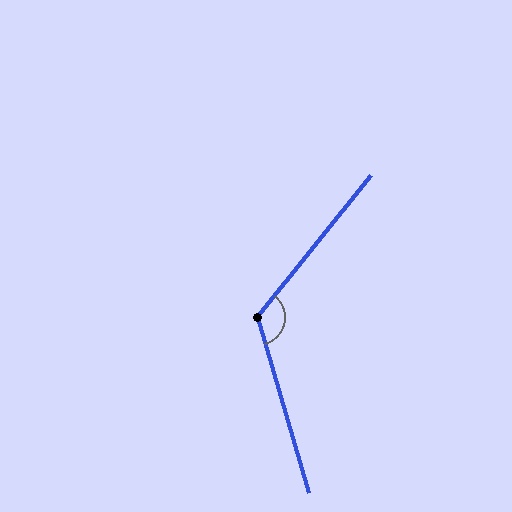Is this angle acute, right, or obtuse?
It is obtuse.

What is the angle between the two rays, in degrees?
Approximately 125 degrees.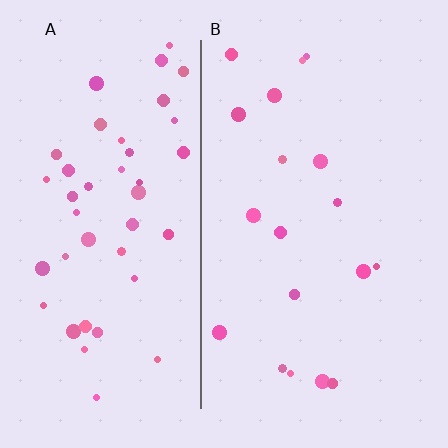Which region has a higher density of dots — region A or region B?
A (the left).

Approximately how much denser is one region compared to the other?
Approximately 2.4× — region A over region B.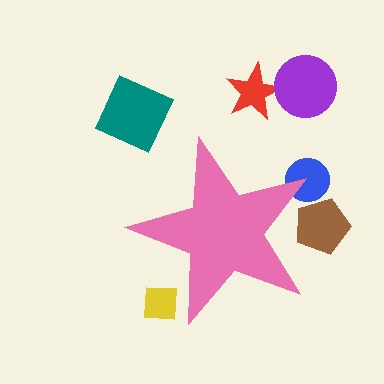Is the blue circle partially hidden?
Yes, the blue circle is partially hidden behind the pink star.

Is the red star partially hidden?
No, the red star is fully visible.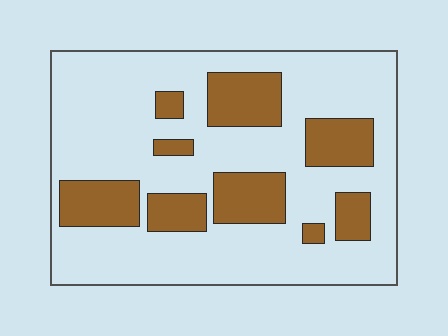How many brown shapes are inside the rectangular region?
9.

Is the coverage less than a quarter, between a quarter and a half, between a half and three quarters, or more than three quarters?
Between a quarter and a half.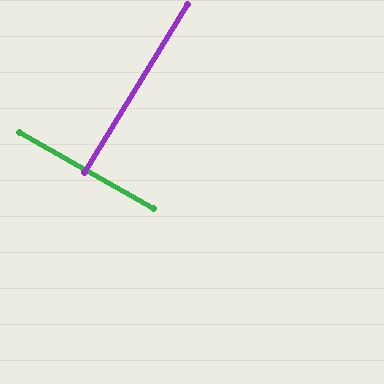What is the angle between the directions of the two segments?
Approximately 88 degrees.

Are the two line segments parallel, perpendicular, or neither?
Perpendicular — they meet at approximately 88°.